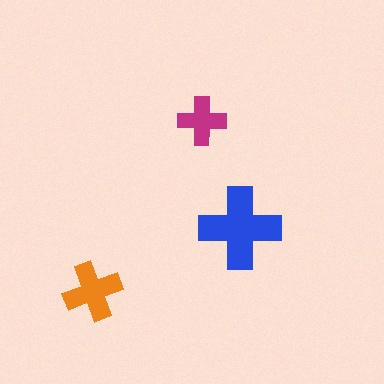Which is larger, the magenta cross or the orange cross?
The orange one.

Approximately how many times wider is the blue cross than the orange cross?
About 1.5 times wider.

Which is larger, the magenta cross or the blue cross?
The blue one.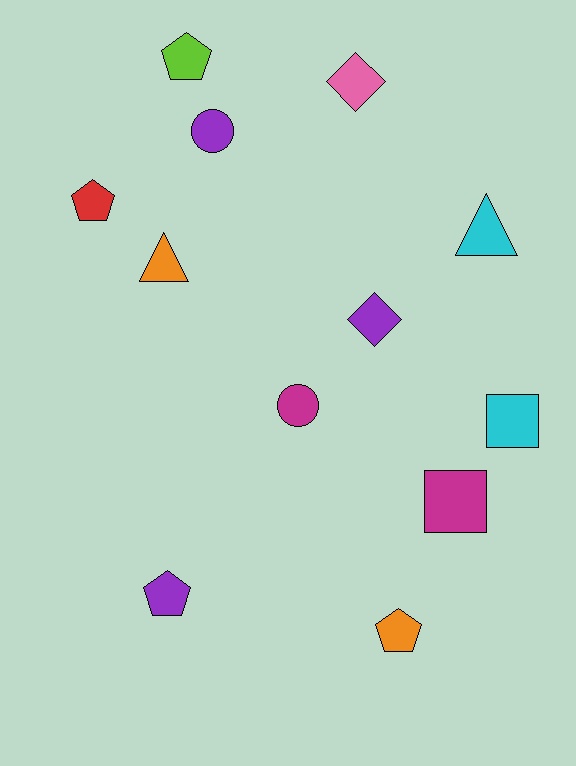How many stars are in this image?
There are no stars.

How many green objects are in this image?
There are no green objects.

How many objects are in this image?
There are 12 objects.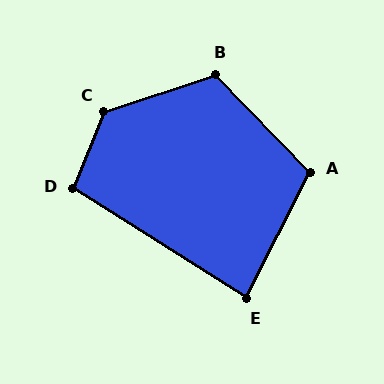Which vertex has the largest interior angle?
C, at approximately 130 degrees.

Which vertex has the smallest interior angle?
E, at approximately 84 degrees.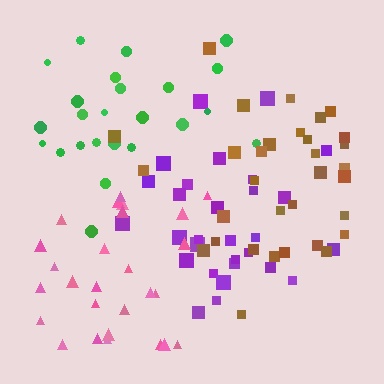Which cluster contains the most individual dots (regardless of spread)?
Brown (32).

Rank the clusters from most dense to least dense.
purple, brown, green, pink.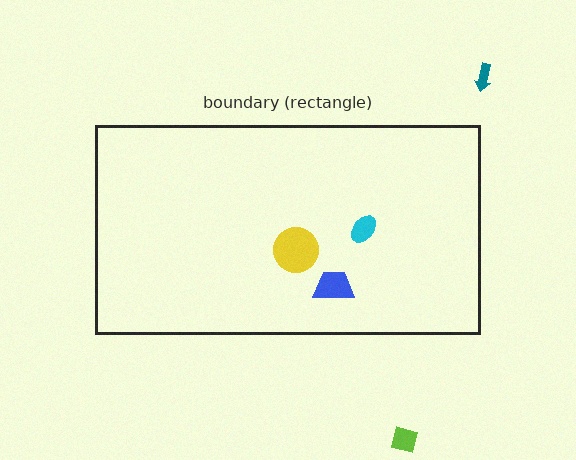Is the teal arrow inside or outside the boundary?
Outside.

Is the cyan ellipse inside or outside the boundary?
Inside.